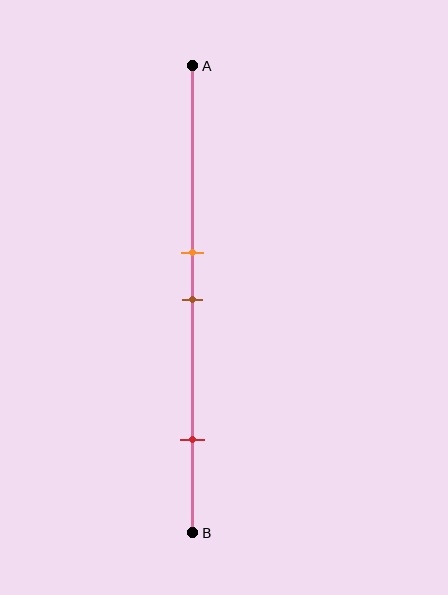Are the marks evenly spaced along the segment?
No, the marks are not evenly spaced.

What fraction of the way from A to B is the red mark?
The red mark is approximately 80% (0.8) of the way from A to B.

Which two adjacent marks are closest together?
The orange and brown marks are the closest adjacent pair.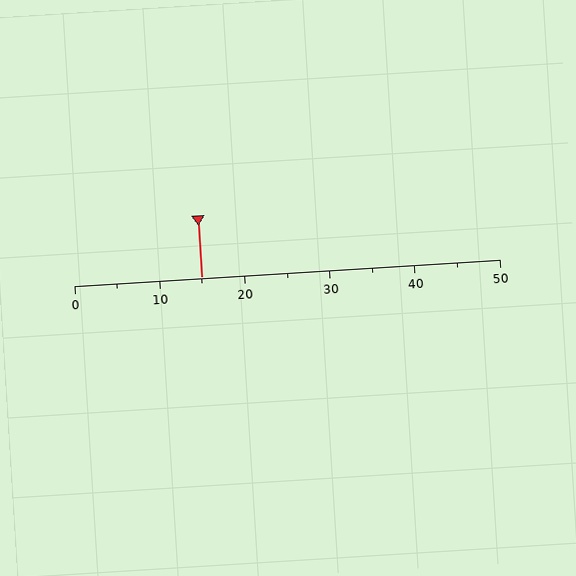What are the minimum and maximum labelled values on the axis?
The axis runs from 0 to 50.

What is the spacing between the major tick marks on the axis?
The major ticks are spaced 10 apart.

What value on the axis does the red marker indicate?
The marker indicates approximately 15.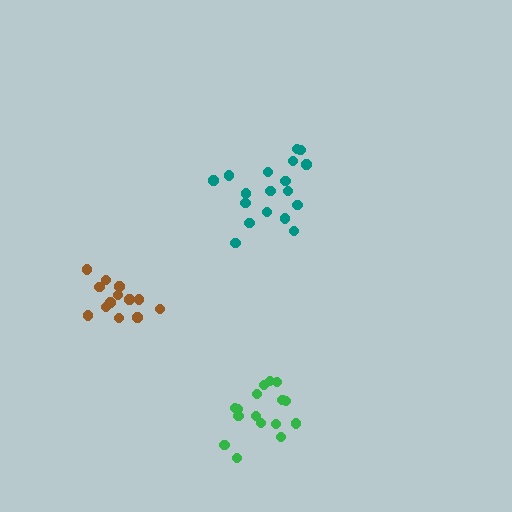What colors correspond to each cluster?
The clusters are colored: green, teal, brown.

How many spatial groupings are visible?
There are 3 spatial groupings.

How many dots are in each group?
Group 1: 16 dots, Group 2: 18 dots, Group 3: 14 dots (48 total).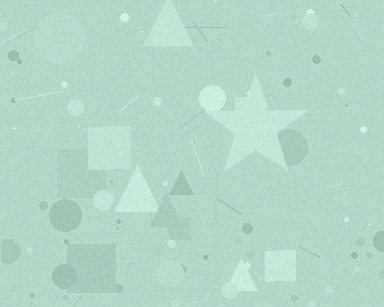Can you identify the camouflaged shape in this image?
The camouflaged shape is a star.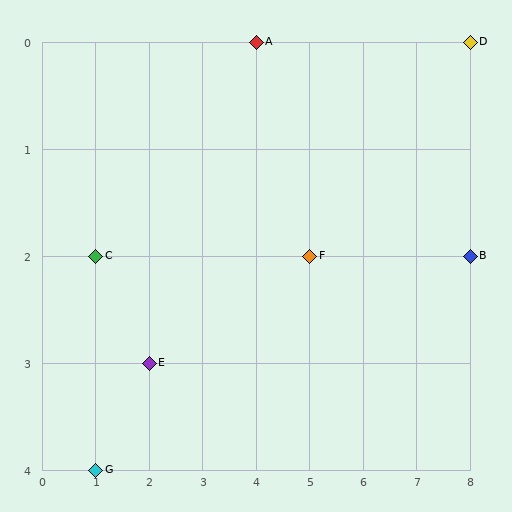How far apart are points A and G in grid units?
Points A and G are 3 columns and 4 rows apart (about 5.0 grid units diagonally).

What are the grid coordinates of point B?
Point B is at grid coordinates (8, 2).